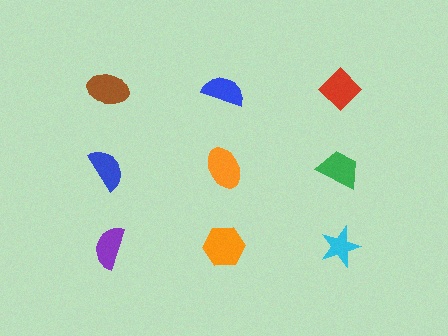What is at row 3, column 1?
A purple semicircle.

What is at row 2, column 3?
A green trapezoid.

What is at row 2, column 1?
A blue semicircle.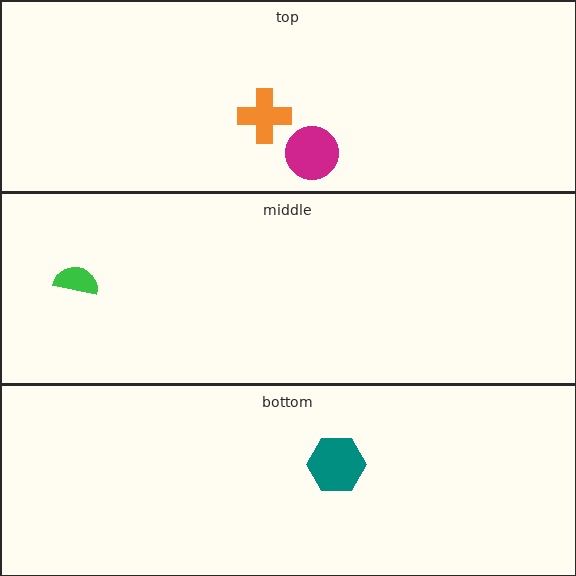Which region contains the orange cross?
The top region.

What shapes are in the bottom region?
The teal hexagon.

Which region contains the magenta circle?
The top region.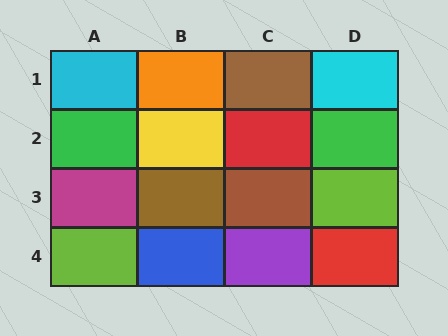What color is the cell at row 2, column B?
Yellow.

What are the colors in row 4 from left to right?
Lime, blue, purple, red.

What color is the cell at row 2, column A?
Green.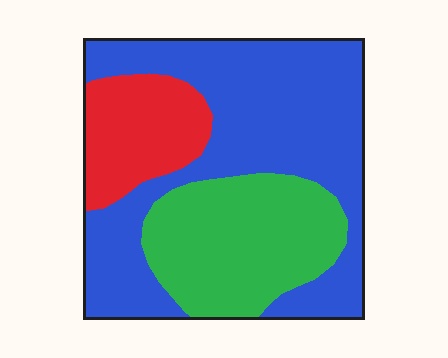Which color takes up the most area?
Blue, at roughly 55%.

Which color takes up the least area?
Red, at roughly 15%.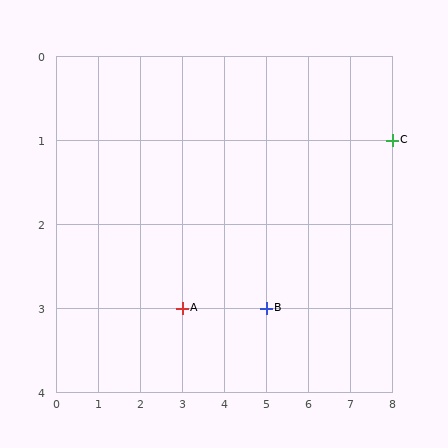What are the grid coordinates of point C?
Point C is at grid coordinates (8, 1).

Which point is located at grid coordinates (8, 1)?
Point C is at (8, 1).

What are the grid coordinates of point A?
Point A is at grid coordinates (3, 3).